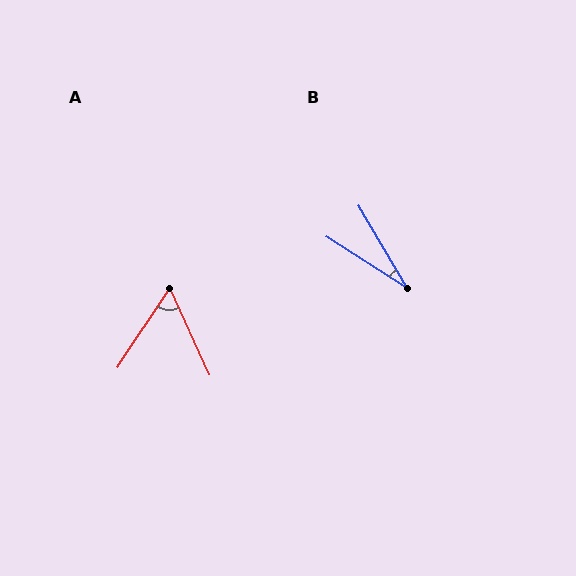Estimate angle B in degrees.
Approximately 26 degrees.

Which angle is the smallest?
B, at approximately 26 degrees.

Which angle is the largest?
A, at approximately 58 degrees.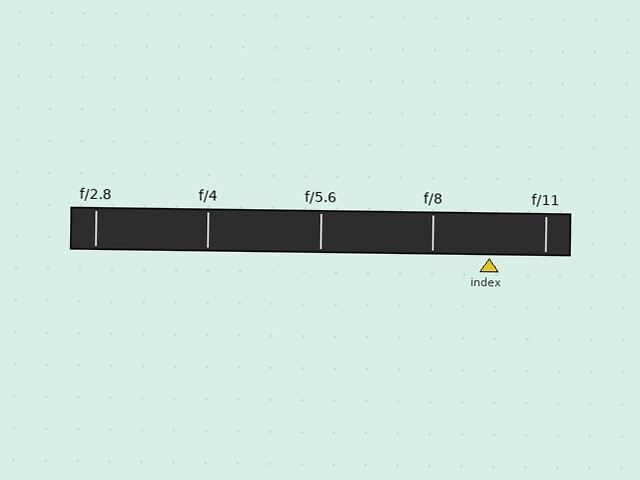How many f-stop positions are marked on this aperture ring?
There are 5 f-stop positions marked.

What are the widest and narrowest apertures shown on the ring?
The widest aperture shown is f/2.8 and the narrowest is f/11.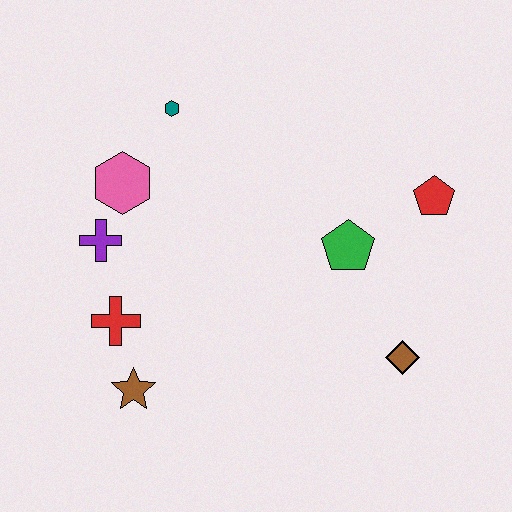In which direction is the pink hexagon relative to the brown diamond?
The pink hexagon is to the left of the brown diamond.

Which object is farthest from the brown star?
The red pentagon is farthest from the brown star.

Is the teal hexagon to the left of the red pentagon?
Yes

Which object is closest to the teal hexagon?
The pink hexagon is closest to the teal hexagon.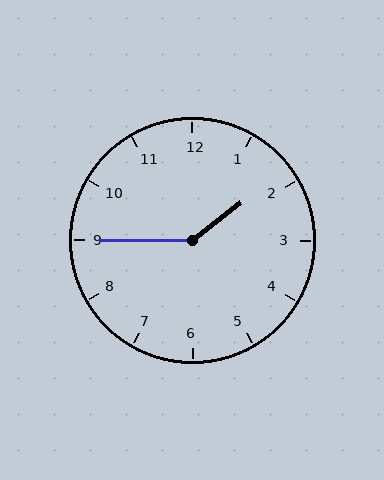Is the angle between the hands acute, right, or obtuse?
It is obtuse.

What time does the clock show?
1:45.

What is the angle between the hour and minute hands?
Approximately 142 degrees.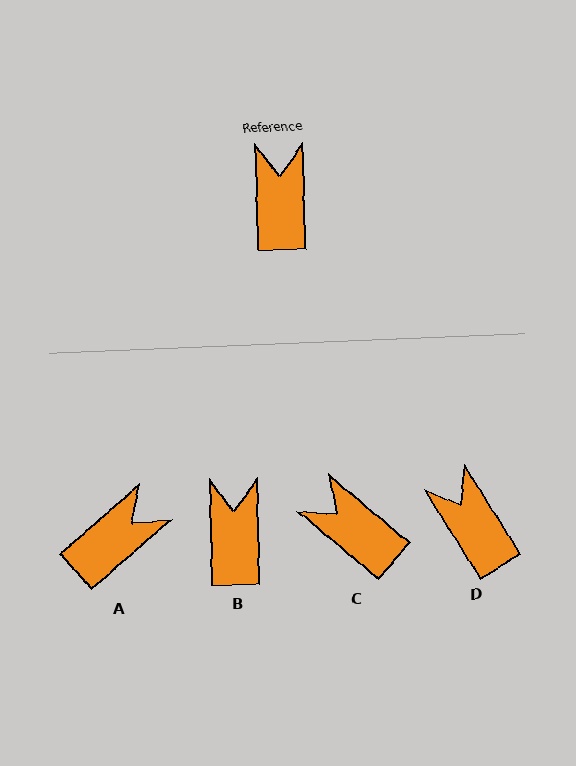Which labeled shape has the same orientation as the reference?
B.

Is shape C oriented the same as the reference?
No, it is off by about 48 degrees.